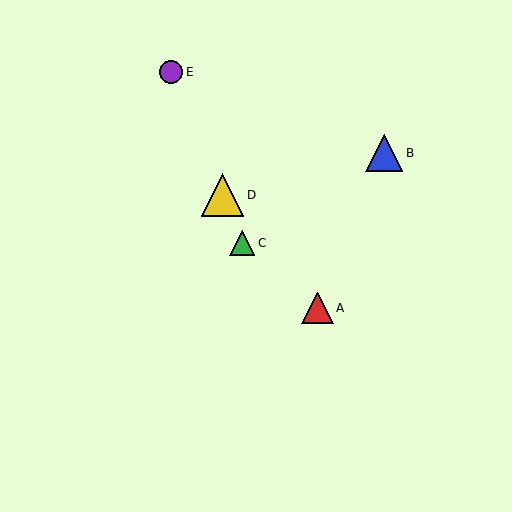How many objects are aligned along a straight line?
3 objects (C, D, E) are aligned along a straight line.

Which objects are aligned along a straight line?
Objects C, D, E are aligned along a straight line.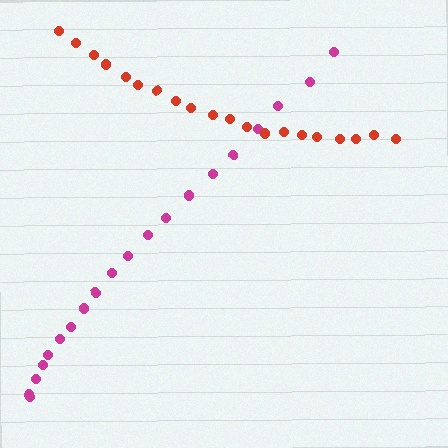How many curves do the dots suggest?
There are 2 distinct paths.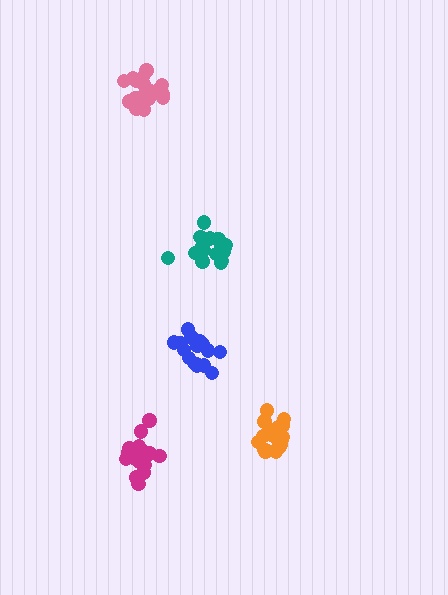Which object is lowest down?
The magenta cluster is bottommost.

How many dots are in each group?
Group 1: 19 dots, Group 2: 21 dots, Group 3: 18 dots, Group 4: 16 dots, Group 5: 20 dots (94 total).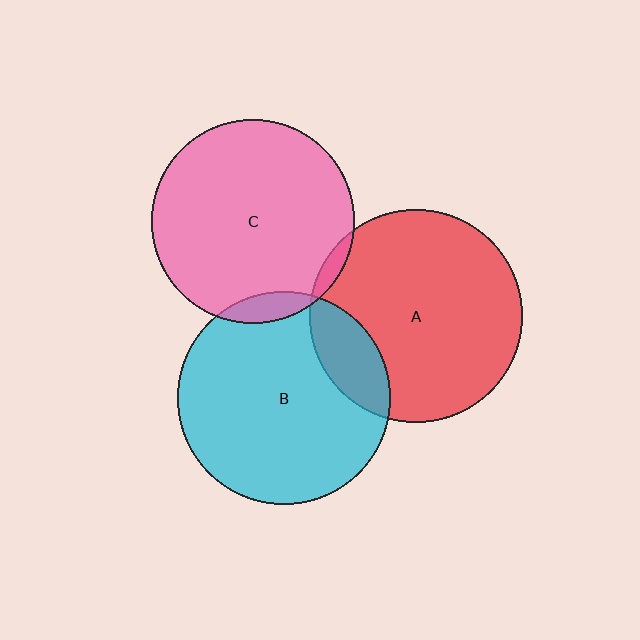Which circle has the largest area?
Circle B (cyan).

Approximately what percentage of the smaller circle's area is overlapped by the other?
Approximately 15%.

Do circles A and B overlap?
Yes.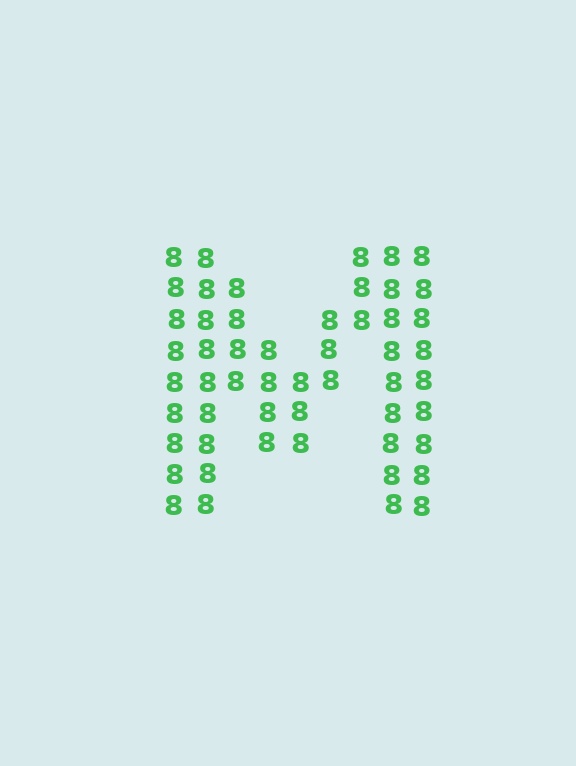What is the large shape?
The large shape is the letter M.